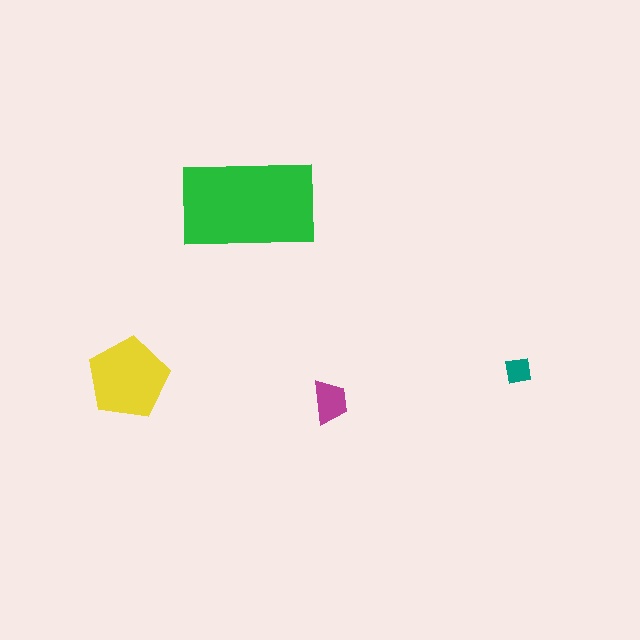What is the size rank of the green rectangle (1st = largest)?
1st.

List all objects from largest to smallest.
The green rectangle, the yellow pentagon, the magenta trapezoid, the teal square.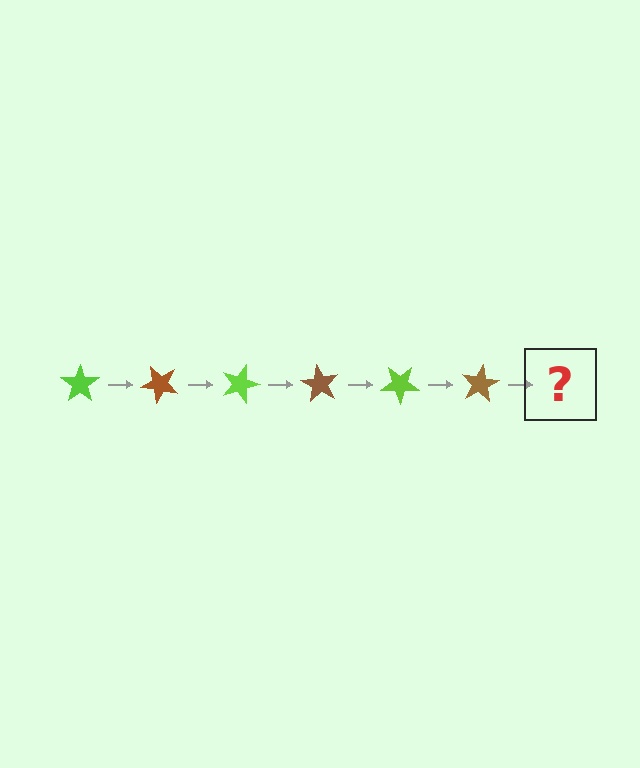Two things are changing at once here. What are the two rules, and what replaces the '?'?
The two rules are that it rotates 45 degrees each step and the color cycles through lime and brown. The '?' should be a lime star, rotated 270 degrees from the start.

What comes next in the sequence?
The next element should be a lime star, rotated 270 degrees from the start.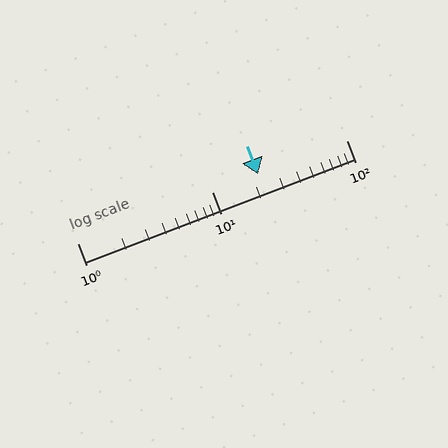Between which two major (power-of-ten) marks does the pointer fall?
The pointer is between 10 and 100.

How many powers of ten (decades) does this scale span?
The scale spans 2 decades, from 1 to 100.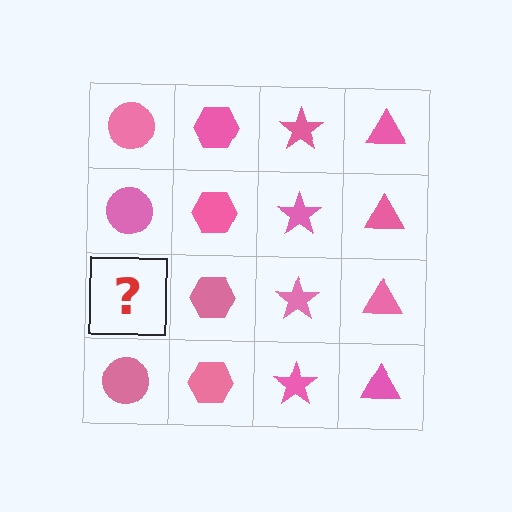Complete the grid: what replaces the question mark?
The question mark should be replaced with a pink circle.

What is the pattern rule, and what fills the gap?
The rule is that each column has a consistent shape. The gap should be filled with a pink circle.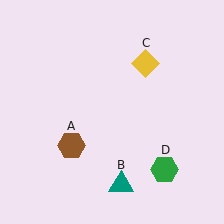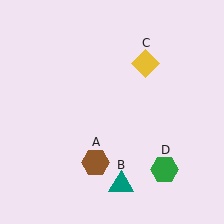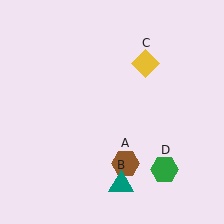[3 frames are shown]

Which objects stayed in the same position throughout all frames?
Teal triangle (object B) and yellow diamond (object C) and green hexagon (object D) remained stationary.